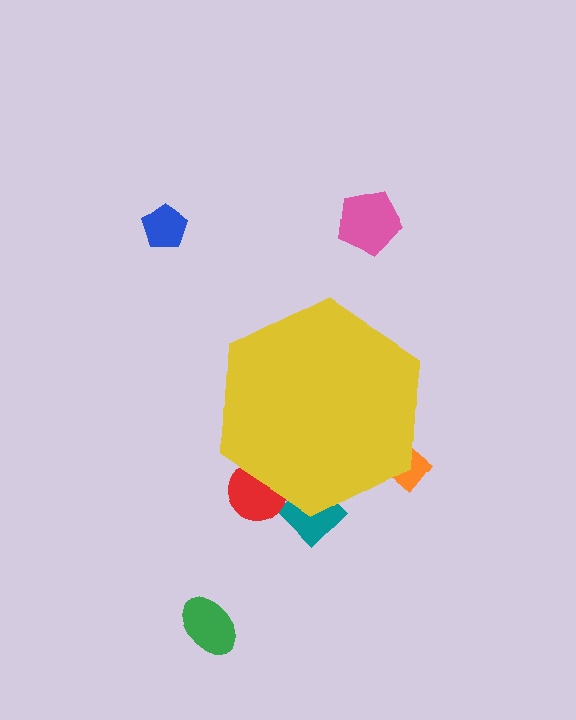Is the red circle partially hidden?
Yes, the red circle is partially hidden behind the yellow hexagon.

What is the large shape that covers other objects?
A yellow hexagon.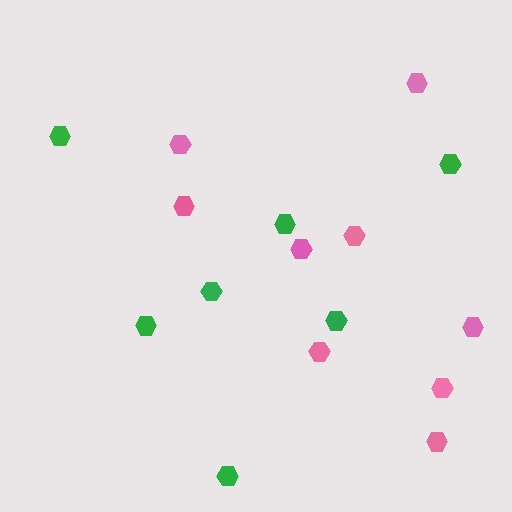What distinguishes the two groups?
There are 2 groups: one group of pink hexagons (9) and one group of green hexagons (7).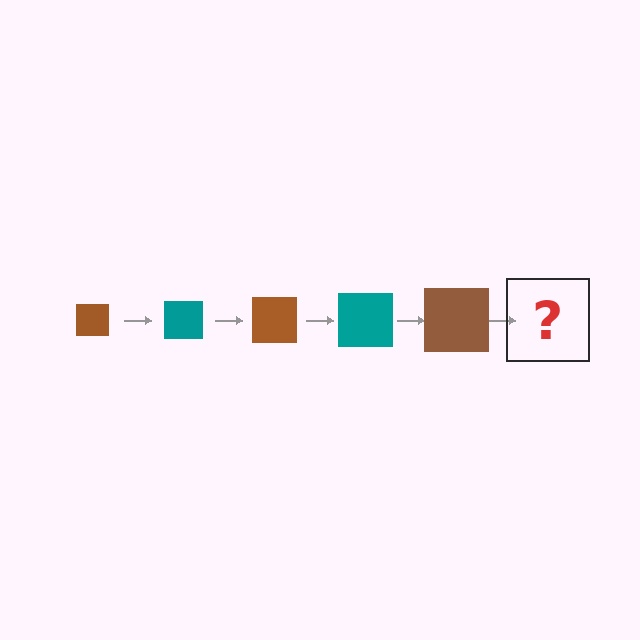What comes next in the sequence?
The next element should be a teal square, larger than the previous one.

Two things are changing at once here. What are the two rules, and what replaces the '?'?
The two rules are that the square grows larger each step and the color cycles through brown and teal. The '?' should be a teal square, larger than the previous one.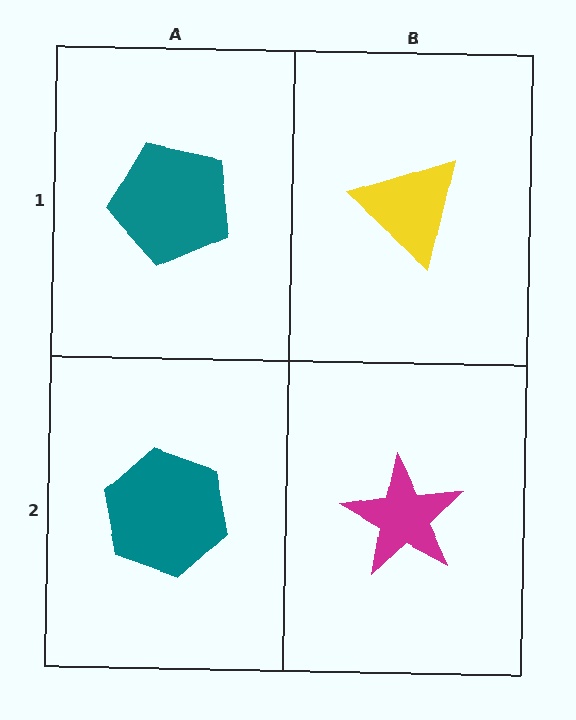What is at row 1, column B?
A yellow triangle.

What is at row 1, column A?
A teal pentagon.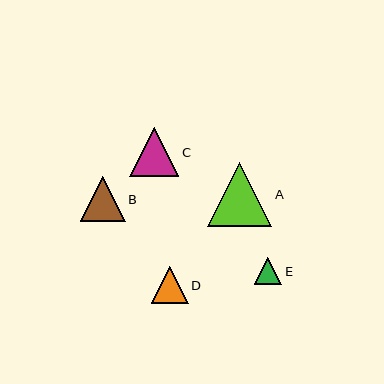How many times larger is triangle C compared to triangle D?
Triangle C is approximately 1.3 times the size of triangle D.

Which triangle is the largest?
Triangle A is the largest with a size of approximately 64 pixels.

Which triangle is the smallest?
Triangle E is the smallest with a size of approximately 27 pixels.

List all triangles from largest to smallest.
From largest to smallest: A, C, B, D, E.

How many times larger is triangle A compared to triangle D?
Triangle A is approximately 1.7 times the size of triangle D.